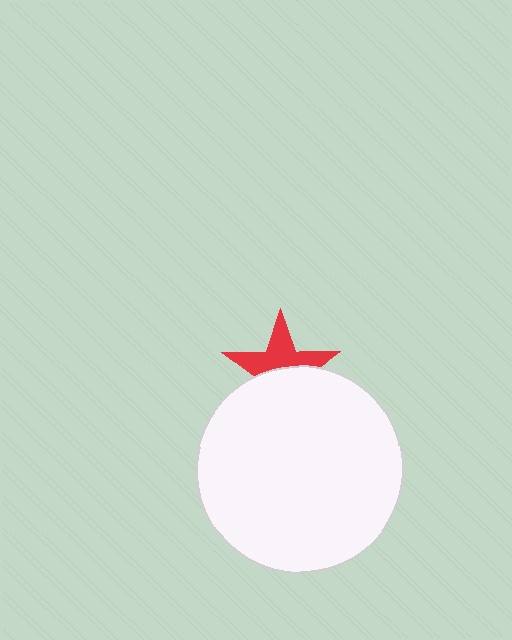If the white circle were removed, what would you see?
You would see the complete red star.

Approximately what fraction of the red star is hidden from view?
Roughly 49% of the red star is hidden behind the white circle.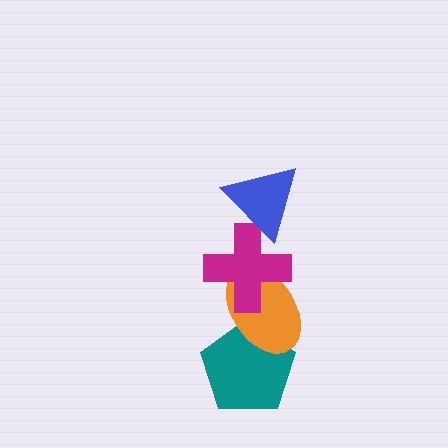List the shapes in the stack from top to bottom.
From top to bottom: the blue triangle, the magenta cross, the orange ellipse, the teal pentagon.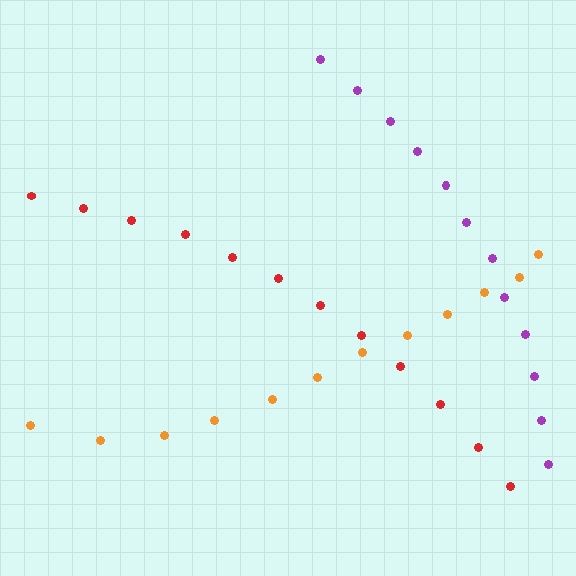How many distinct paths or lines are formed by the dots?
There are 3 distinct paths.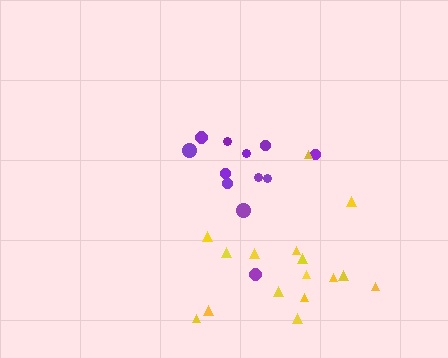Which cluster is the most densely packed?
Yellow.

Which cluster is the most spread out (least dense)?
Purple.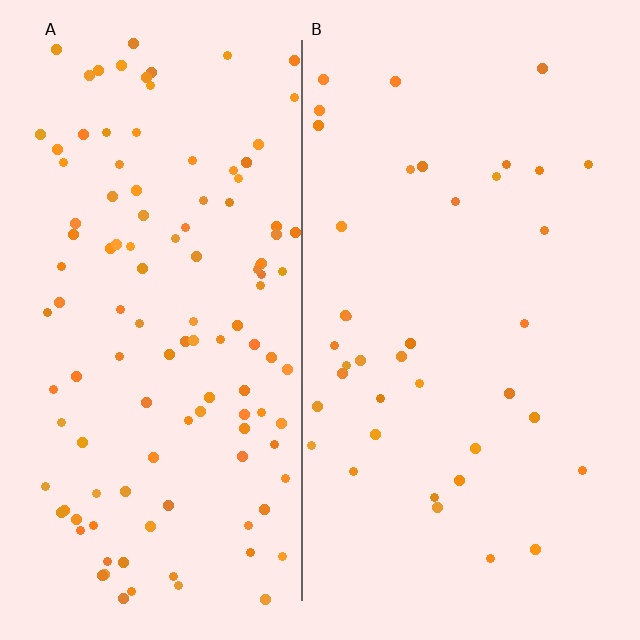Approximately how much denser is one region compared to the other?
Approximately 3.1× — region A over region B.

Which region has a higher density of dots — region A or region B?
A (the left).